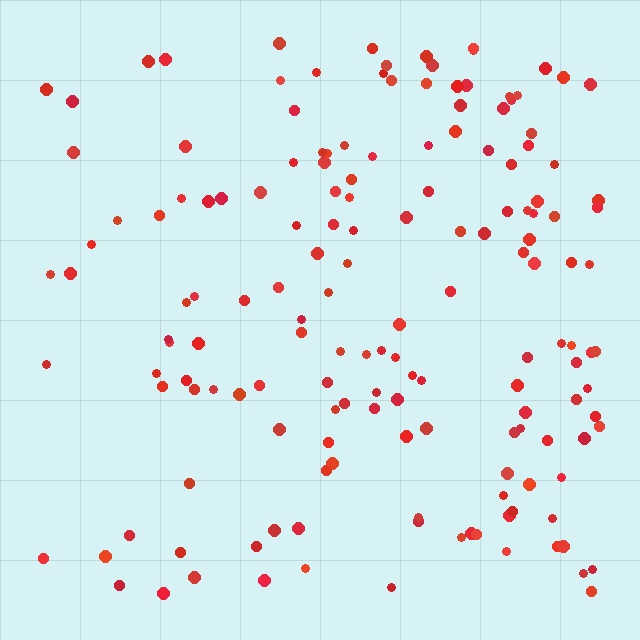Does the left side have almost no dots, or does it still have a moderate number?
Still a moderate number, just noticeably fewer than the right.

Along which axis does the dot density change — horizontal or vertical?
Horizontal.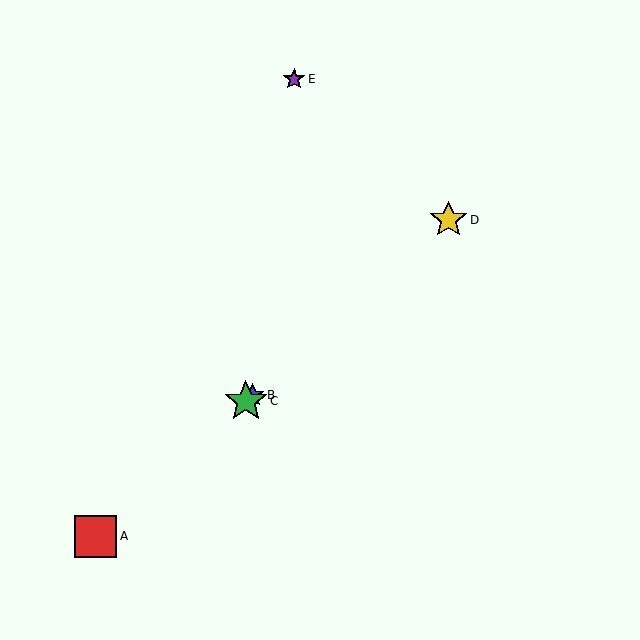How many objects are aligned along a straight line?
4 objects (A, B, C, D) are aligned along a straight line.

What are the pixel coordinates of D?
Object D is at (448, 220).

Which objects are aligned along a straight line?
Objects A, B, C, D are aligned along a straight line.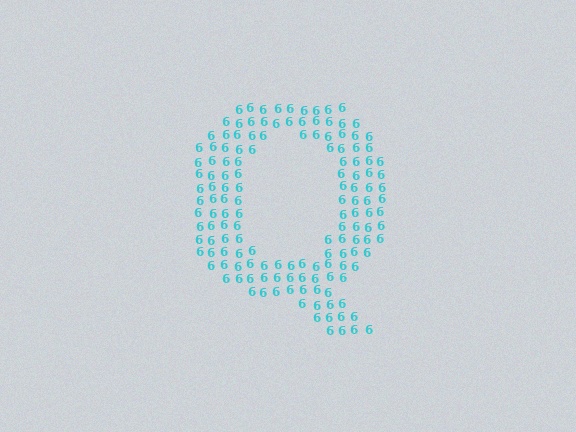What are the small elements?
The small elements are digit 6's.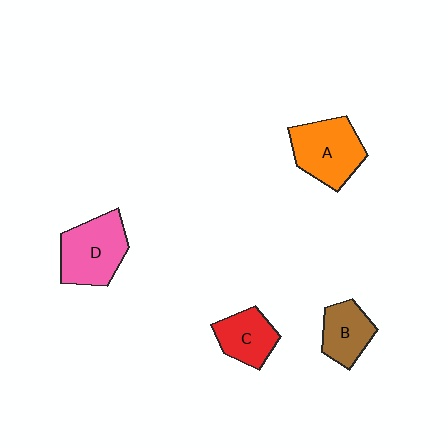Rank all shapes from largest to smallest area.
From largest to smallest: D (pink), A (orange), C (red), B (brown).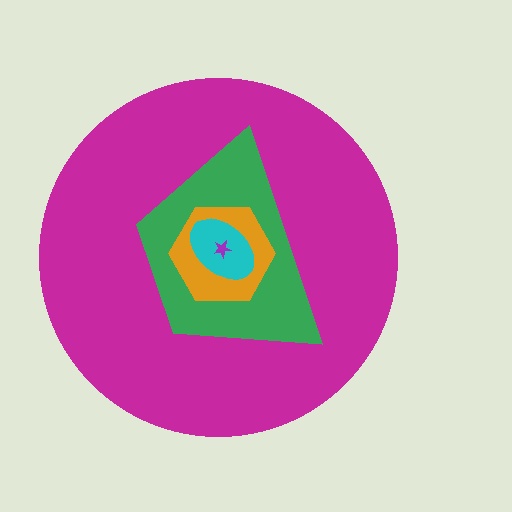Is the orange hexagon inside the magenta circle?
Yes.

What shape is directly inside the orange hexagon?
The cyan ellipse.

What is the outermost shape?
The magenta circle.